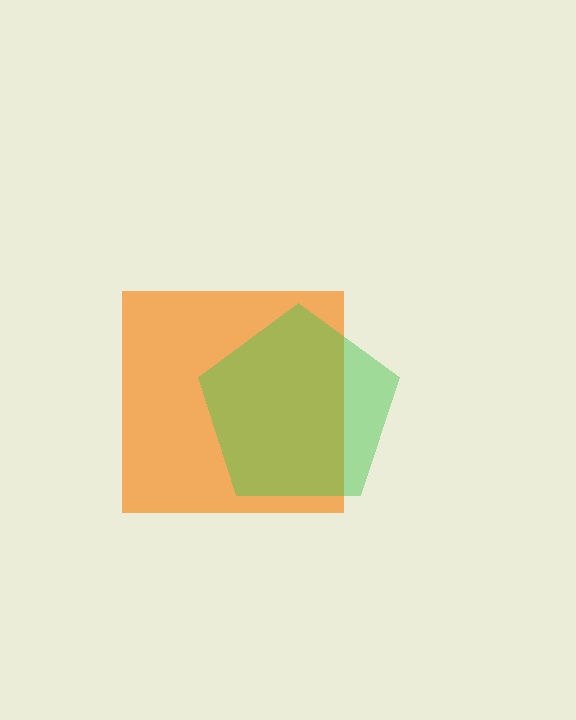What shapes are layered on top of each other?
The layered shapes are: an orange square, a green pentagon.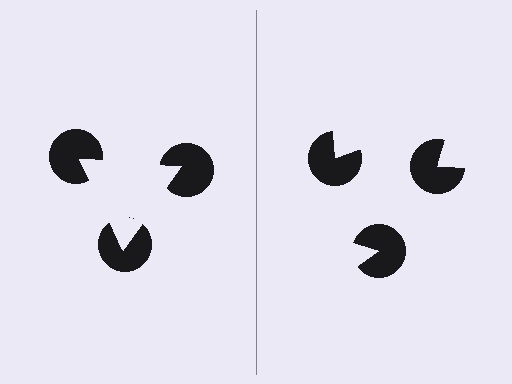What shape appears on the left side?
An illusory triangle.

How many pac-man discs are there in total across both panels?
6 — 3 on each side.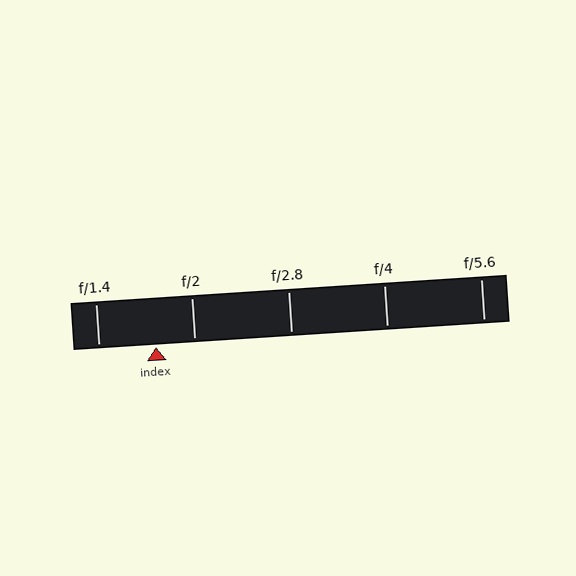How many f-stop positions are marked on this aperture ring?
There are 5 f-stop positions marked.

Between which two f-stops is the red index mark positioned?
The index mark is between f/1.4 and f/2.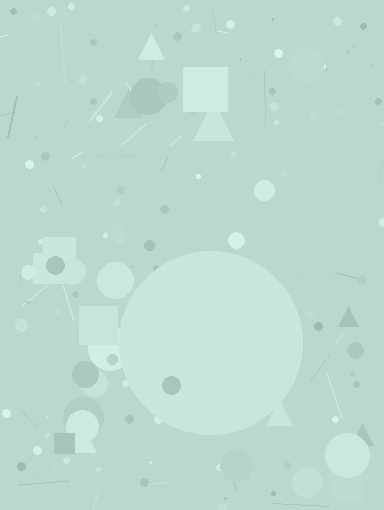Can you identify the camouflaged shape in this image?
The camouflaged shape is a circle.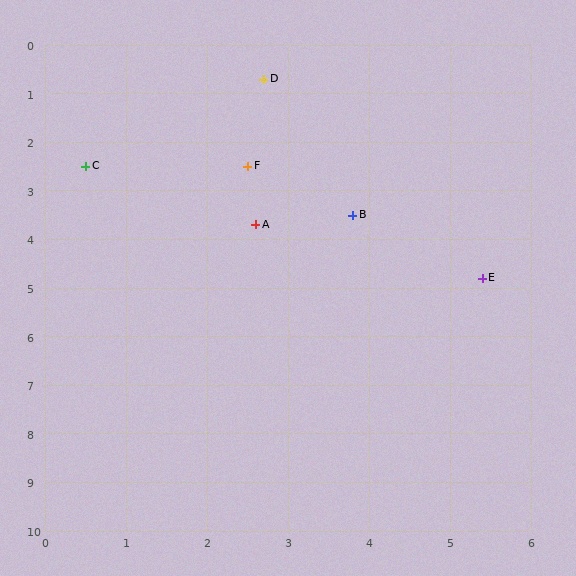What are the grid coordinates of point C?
Point C is at approximately (0.5, 2.5).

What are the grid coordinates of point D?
Point D is at approximately (2.7, 0.7).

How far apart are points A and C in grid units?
Points A and C are about 2.4 grid units apart.